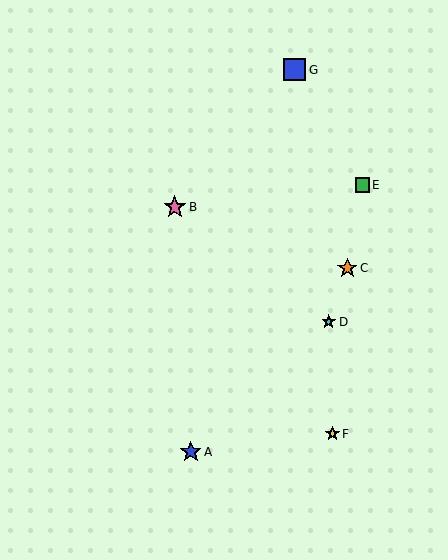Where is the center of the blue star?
The center of the blue star is at (191, 452).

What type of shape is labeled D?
Shape D is a cyan star.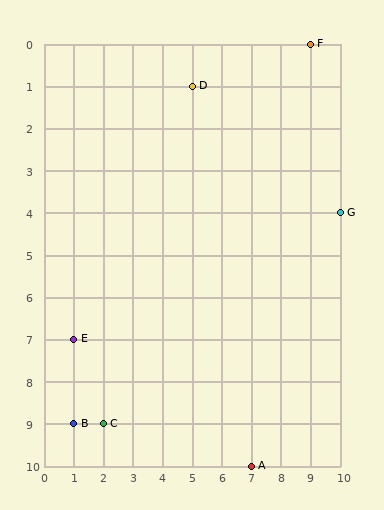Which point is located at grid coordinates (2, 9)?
Point C is at (2, 9).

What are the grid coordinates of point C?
Point C is at grid coordinates (2, 9).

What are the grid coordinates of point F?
Point F is at grid coordinates (9, 0).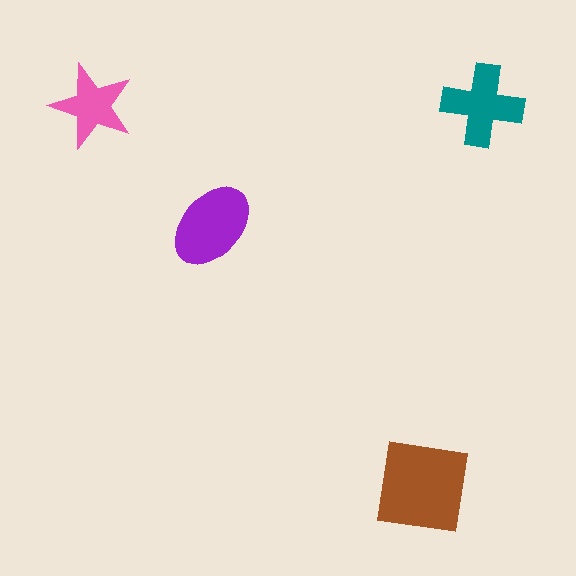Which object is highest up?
The teal cross is topmost.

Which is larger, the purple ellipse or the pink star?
The purple ellipse.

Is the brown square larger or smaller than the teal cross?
Larger.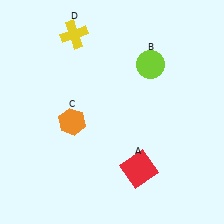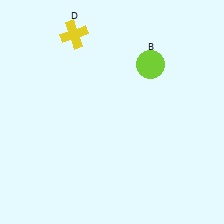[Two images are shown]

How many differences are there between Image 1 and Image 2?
There are 2 differences between the two images.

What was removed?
The orange hexagon (C), the red square (A) were removed in Image 2.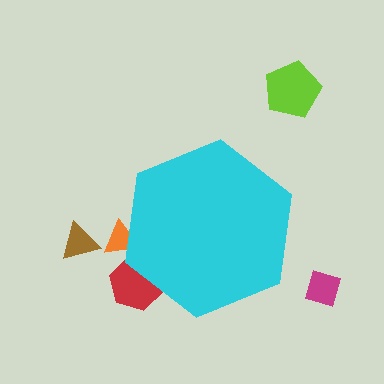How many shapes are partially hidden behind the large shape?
2 shapes are partially hidden.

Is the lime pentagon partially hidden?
No, the lime pentagon is fully visible.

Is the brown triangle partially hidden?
No, the brown triangle is fully visible.